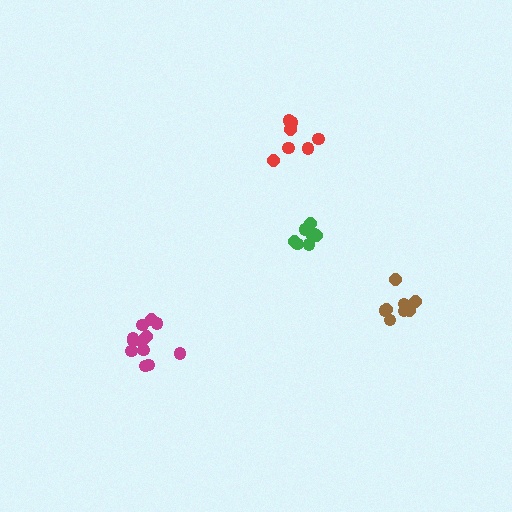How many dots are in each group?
Group 1: 8 dots, Group 2: 8 dots, Group 3: 7 dots, Group 4: 12 dots (35 total).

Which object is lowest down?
The magenta cluster is bottommost.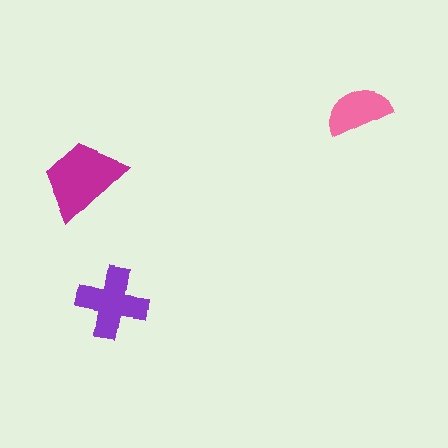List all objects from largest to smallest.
The magenta trapezoid, the purple cross, the pink semicircle.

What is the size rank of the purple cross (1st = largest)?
2nd.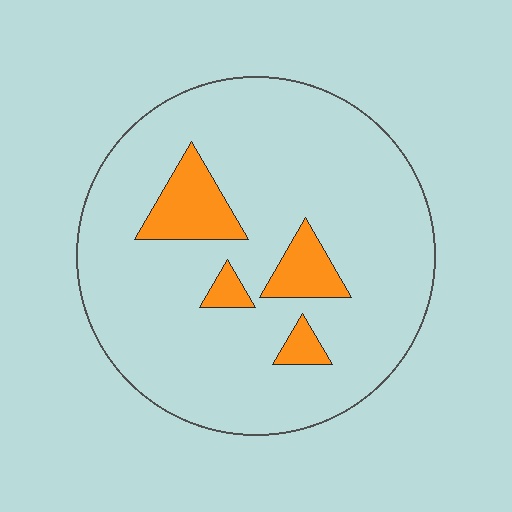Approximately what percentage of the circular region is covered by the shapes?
Approximately 10%.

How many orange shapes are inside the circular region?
4.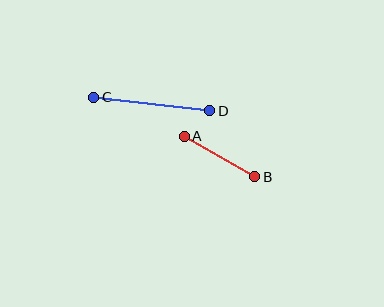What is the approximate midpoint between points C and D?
The midpoint is at approximately (152, 104) pixels.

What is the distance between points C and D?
The distance is approximately 117 pixels.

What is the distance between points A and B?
The distance is approximately 81 pixels.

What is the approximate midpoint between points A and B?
The midpoint is at approximately (220, 157) pixels.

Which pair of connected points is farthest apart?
Points C and D are farthest apart.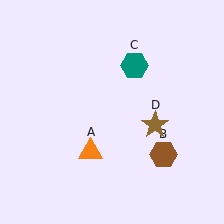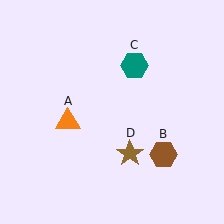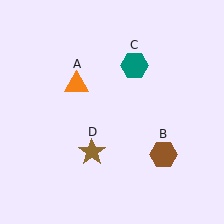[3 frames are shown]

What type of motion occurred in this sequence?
The orange triangle (object A), brown star (object D) rotated clockwise around the center of the scene.